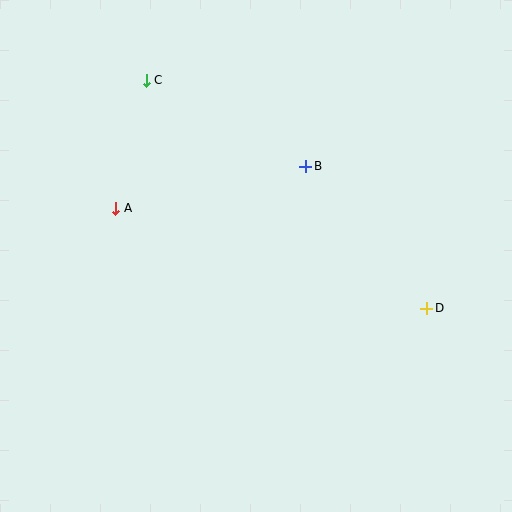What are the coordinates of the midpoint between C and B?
The midpoint between C and B is at (226, 123).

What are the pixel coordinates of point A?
Point A is at (116, 208).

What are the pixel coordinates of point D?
Point D is at (426, 308).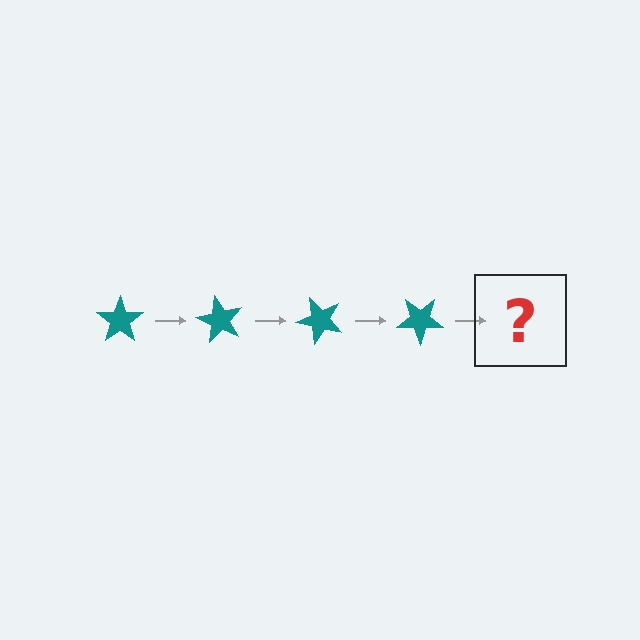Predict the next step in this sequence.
The next step is a teal star rotated 240 degrees.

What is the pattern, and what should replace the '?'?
The pattern is that the star rotates 60 degrees each step. The '?' should be a teal star rotated 240 degrees.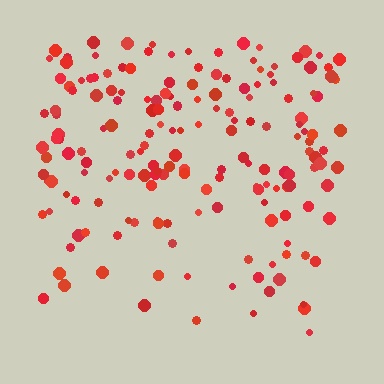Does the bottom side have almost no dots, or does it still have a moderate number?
Still a moderate number, just noticeably fewer than the top.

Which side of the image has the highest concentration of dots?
The top.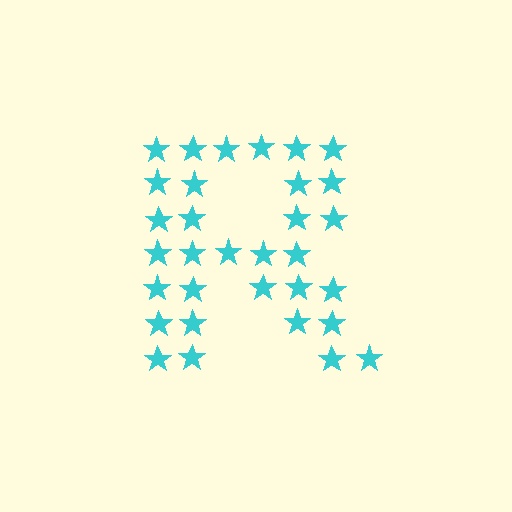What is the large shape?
The large shape is the letter R.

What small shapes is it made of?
It is made of small stars.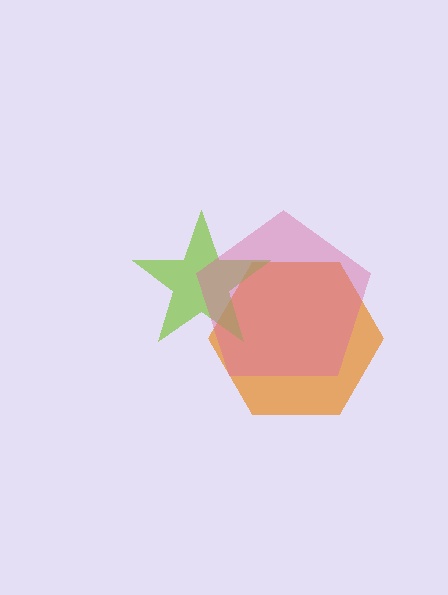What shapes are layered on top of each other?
The layered shapes are: an orange hexagon, a lime star, a pink pentagon.